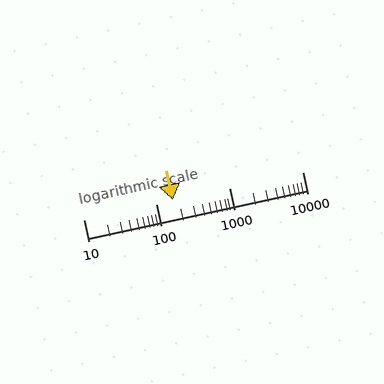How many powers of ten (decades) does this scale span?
The scale spans 3 decades, from 10 to 10000.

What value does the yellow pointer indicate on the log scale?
The pointer indicates approximately 170.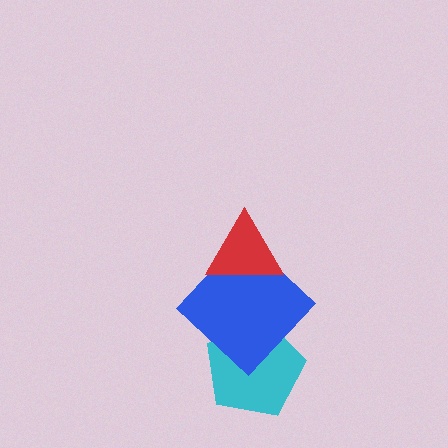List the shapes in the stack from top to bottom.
From top to bottom: the red triangle, the blue diamond, the cyan pentagon.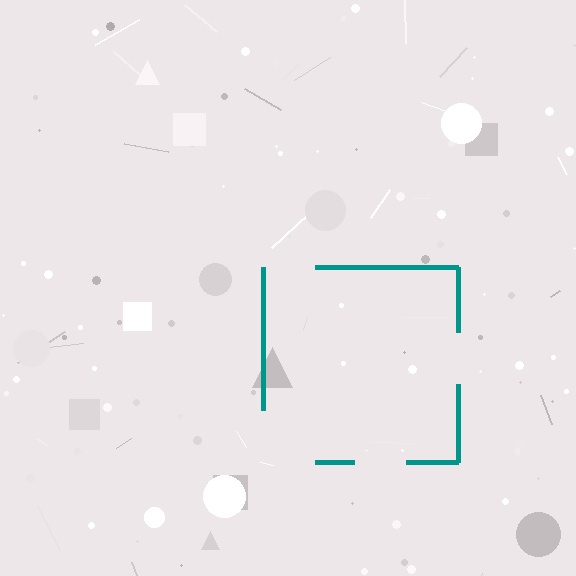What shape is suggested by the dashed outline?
The dashed outline suggests a square.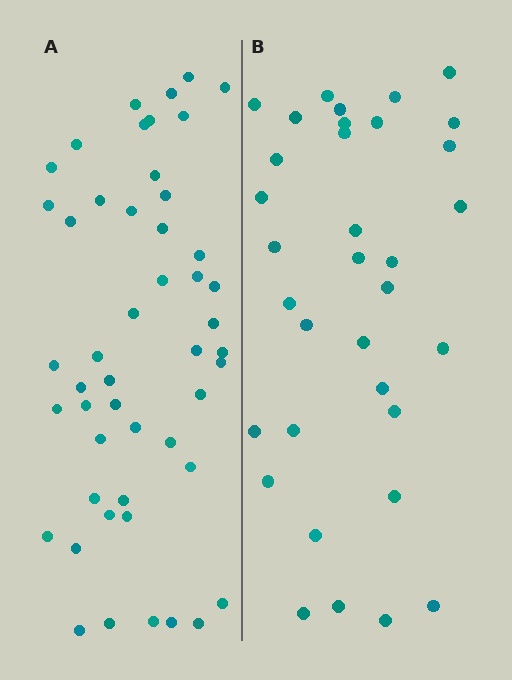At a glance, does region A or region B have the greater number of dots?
Region A (the left region) has more dots.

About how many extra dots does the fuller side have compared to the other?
Region A has approximately 15 more dots than region B.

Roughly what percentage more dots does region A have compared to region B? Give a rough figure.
About 45% more.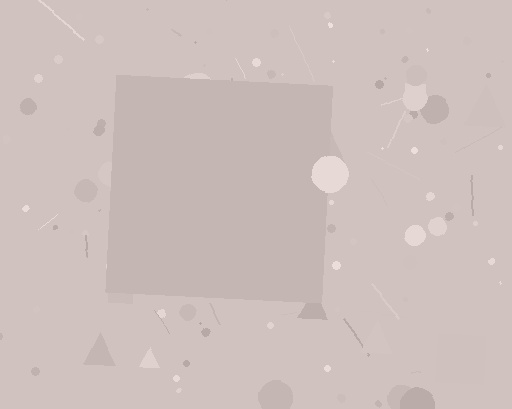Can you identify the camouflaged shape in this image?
The camouflaged shape is a square.